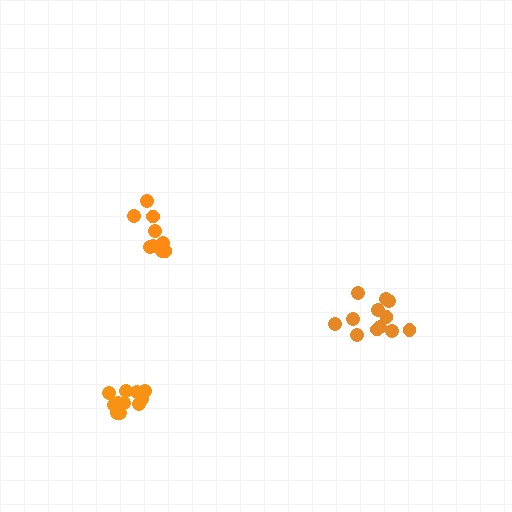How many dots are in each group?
Group 1: 12 dots, Group 2: 12 dots, Group 3: 9 dots (33 total).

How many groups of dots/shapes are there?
There are 3 groups.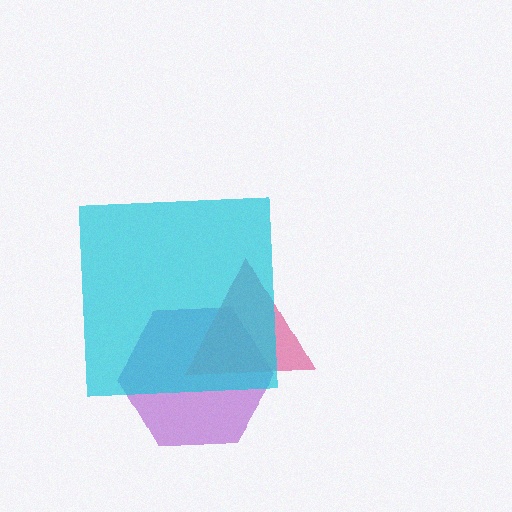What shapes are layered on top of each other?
The layered shapes are: a purple hexagon, a pink triangle, a cyan square.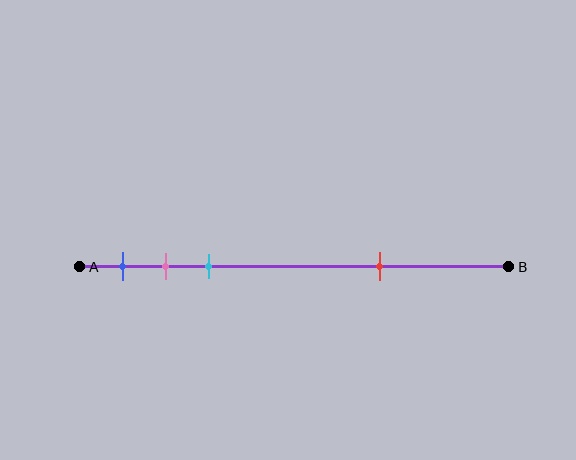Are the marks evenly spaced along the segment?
No, the marks are not evenly spaced.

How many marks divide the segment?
There are 4 marks dividing the segment.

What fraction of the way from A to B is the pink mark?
The pink mark is approximately 20% (0.2) of the way from A to B.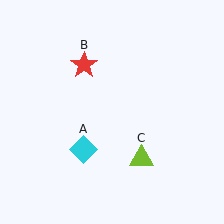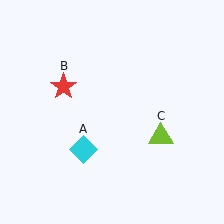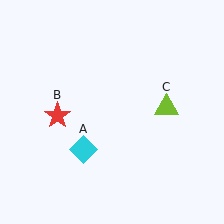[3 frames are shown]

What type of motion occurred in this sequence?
The red star (object B), lime triangle (object C) rotated counterclockwise around the center of the scene.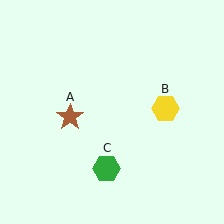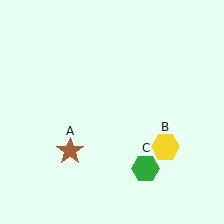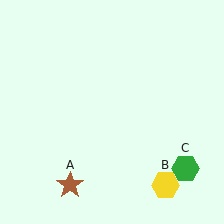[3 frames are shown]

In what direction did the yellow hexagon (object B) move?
The yellow hexagon (object B) moved down.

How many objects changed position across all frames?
3 objects changed position: brown star (object A), yellow hexagon (object B), green hexagon (object C).